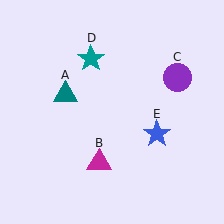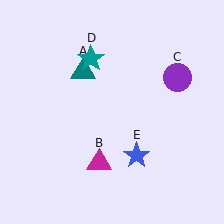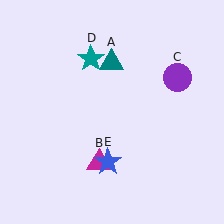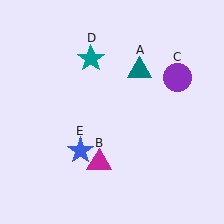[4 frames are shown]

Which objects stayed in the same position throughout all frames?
Magenta triangle (object B) and purple circle (object C) and teal star (object D) remained stationary.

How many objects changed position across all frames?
2 objects changed position: teal triangle (object A), blue star (object E).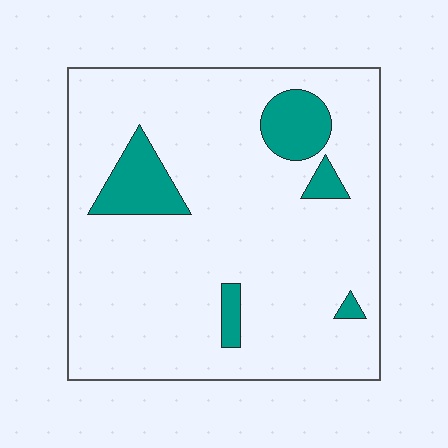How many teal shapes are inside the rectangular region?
5.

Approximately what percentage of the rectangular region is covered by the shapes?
Approximately 10%.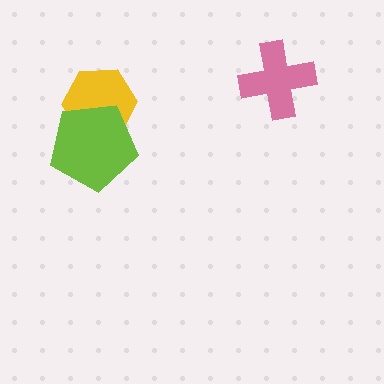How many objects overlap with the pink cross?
0 objects overlap with the pink cross.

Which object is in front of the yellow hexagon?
The lime pentagon is in front of the yellow hexagon.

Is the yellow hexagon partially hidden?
Yes, it is partially covered by another shape.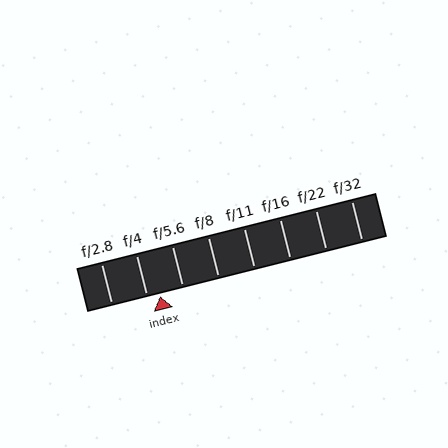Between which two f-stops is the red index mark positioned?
The index mark is between f/4 and f/5.6.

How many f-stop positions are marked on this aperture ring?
There are 8 f-stop positions marked.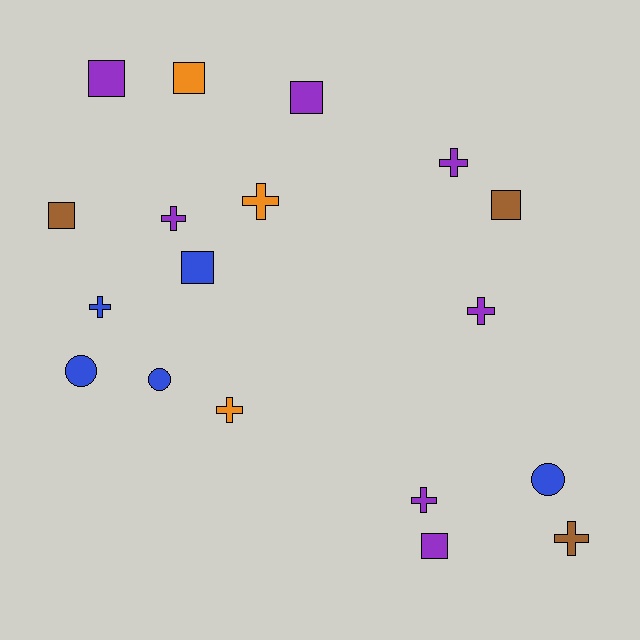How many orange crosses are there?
There are 2 orange crosses.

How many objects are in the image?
There are 18 objects.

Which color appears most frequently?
Purple, with 7 objects.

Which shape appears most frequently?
Cross, with 8 objects.